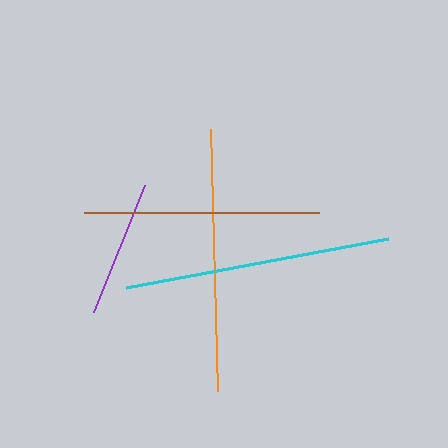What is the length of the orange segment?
The orange segment is approximately 262 pixels long.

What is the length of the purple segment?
The purple segment is approximately 136 pixels long.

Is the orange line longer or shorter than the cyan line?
The cyan line is longer than the orange line.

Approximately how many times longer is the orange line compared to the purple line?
The orange line is approximately 1.9 times the length of the purple line.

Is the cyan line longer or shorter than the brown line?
The cyan line is longer than the brown line.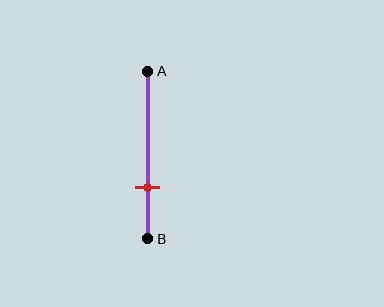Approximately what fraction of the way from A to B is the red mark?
The red mark is approximately 70% of the way from A to B.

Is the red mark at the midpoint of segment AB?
No, the mark is at about 70% from A, not at the 50% midpoint.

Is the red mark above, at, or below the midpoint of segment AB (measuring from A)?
The red mark is below the midpoint of segment AB.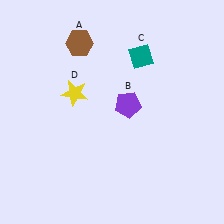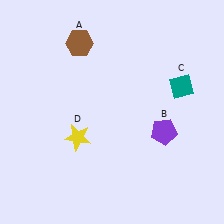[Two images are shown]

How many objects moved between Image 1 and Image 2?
3 objects moved between the two images.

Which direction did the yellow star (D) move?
The yellow star (D) moved down.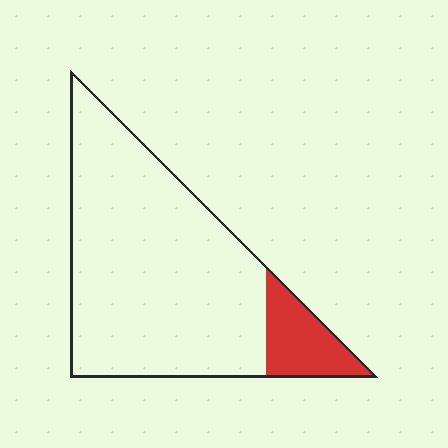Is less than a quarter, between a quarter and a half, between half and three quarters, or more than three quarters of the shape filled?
Less than a quarter.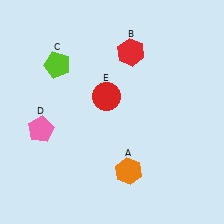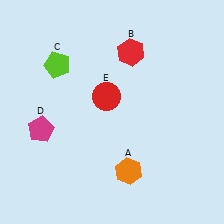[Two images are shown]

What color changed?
The pentagon (D) changed from pink in Image 1 to magenta in Image 2.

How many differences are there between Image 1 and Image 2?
There is 1 difference between the two images.